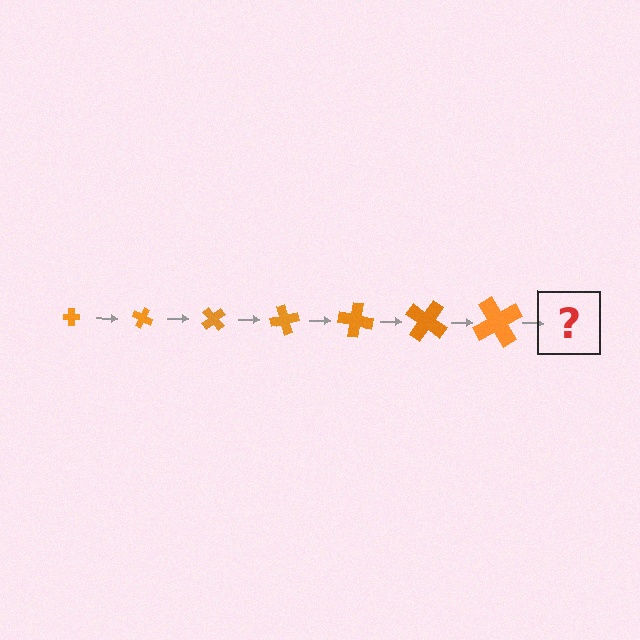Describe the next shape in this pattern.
It should be a cross, larger than the previous one and rotated 175 degrees from the start.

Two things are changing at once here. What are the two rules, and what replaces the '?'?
The two rules are that the cross grows larger each step and it rotates 25 degrees each step. The '?' should be a cross, larger than the previous one and rotated 175 degrees from the start.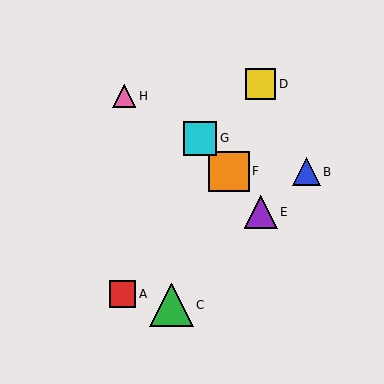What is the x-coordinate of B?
Object B is at x≈306.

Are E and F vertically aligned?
No, E is at x≈261 and F is at x≈229.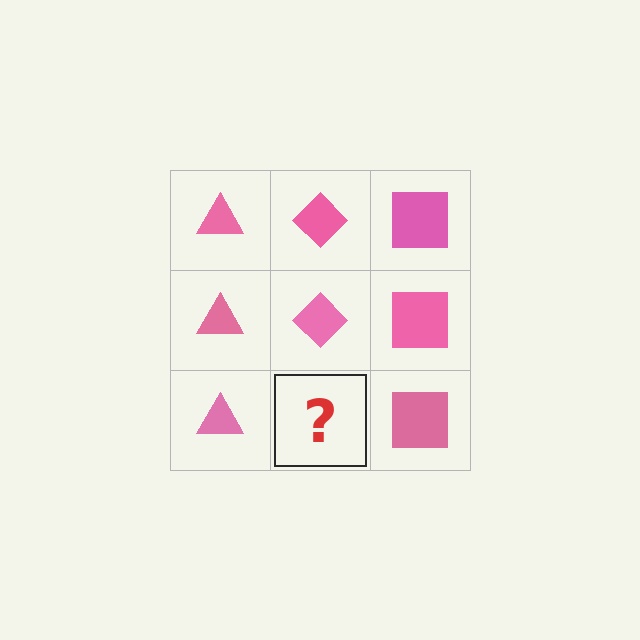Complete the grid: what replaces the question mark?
The question mark should be replaced with a pink diamond.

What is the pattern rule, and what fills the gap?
The rule is that each column has a consistent shape. The gap should be filled with a pink diamond.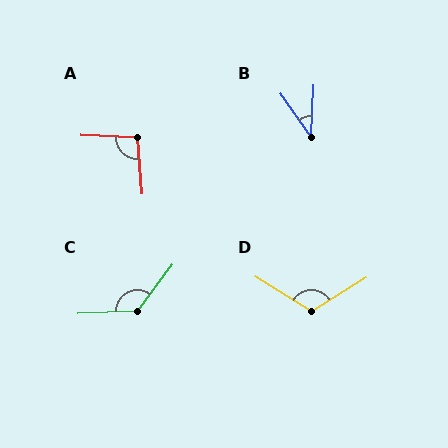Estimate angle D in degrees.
Approximately 117 degrees.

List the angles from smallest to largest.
B (38°), A (97°), D (117°), C (129°).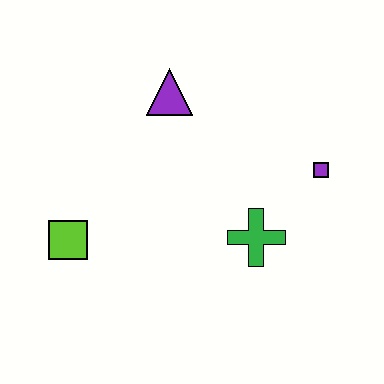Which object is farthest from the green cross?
The lime square is farthest from the green cross.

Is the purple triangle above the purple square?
Yes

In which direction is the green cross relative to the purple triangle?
The green cross is below the purple triangle.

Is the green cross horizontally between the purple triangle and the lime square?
No